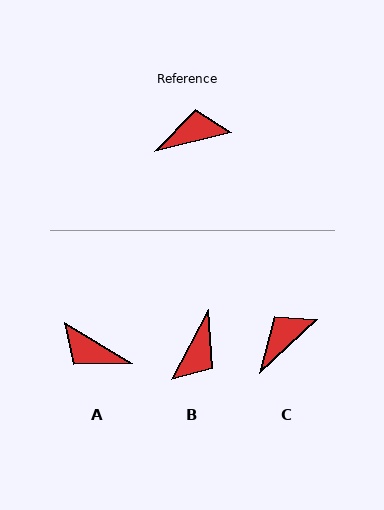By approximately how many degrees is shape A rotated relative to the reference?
Approximately 135 degrees counter-clockwise.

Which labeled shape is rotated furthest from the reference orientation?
A, about 135 degrees away.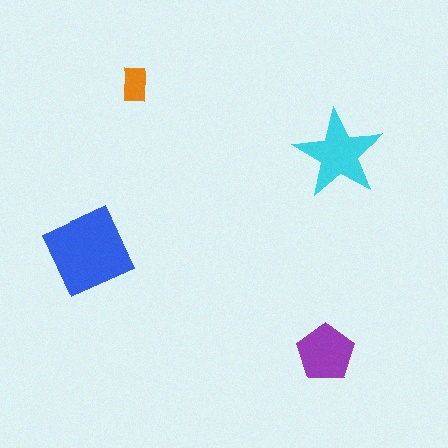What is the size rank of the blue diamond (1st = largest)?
1st.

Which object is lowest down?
The purple pentagon is bottommost.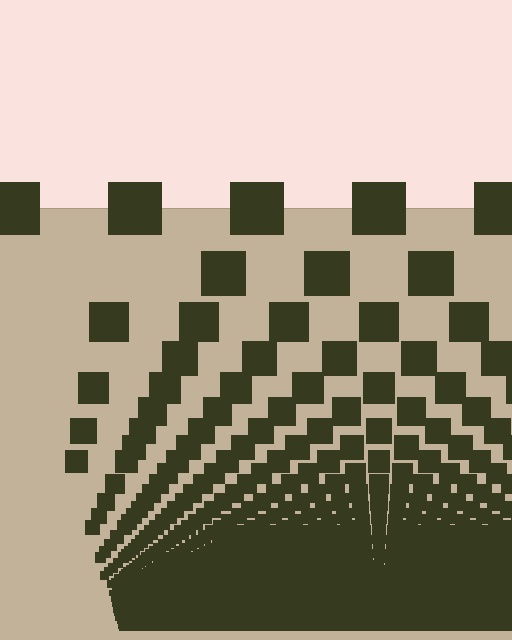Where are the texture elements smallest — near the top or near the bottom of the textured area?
Near the bottom.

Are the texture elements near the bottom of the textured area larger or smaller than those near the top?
Smaller. The gradient is inverted — elements near the bottom are smaller and denser.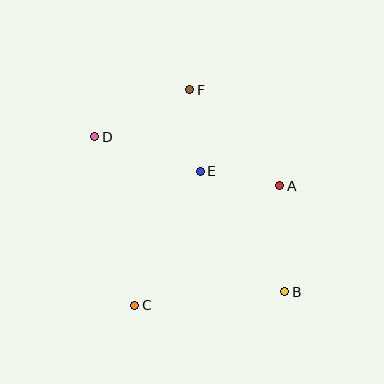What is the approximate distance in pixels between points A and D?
The distance between A and D is approximately 191 pixels.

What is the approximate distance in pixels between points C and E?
The distance between C and E is approximately 149 pixels.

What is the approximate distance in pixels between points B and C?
The distance between B and C is approximately 150 pixels.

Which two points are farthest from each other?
Points B and D are farthest from each other.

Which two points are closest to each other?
Points A and E are closest to each other.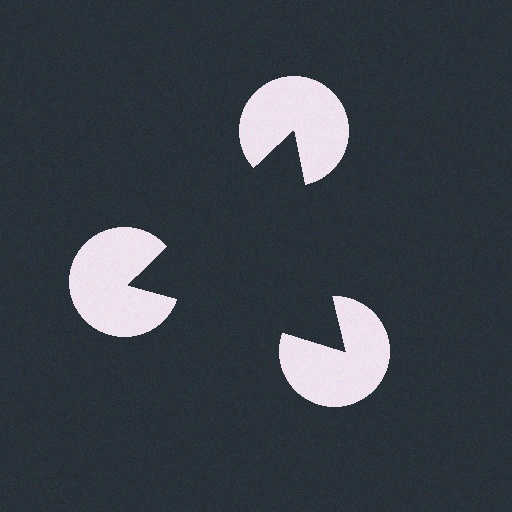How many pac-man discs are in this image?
There are 3 — one at each vertex of the illusory triangle.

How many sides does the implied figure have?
3 sides.